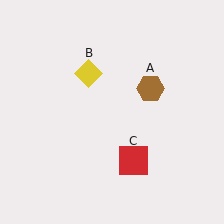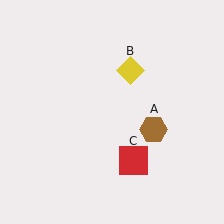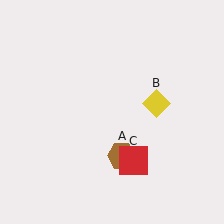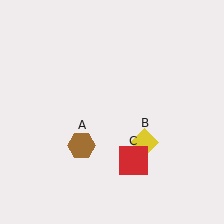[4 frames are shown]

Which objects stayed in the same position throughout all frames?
Red square (object C) remained stationary.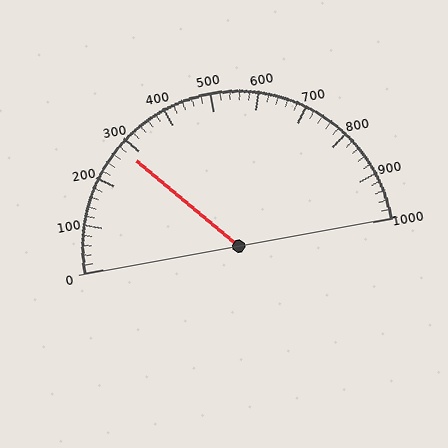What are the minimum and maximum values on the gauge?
The gauge ranges from 0 to 1000.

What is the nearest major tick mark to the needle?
The nearest major tick mark is 300.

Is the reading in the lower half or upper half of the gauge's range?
The reading is in the lower half of the range (0 to 1000).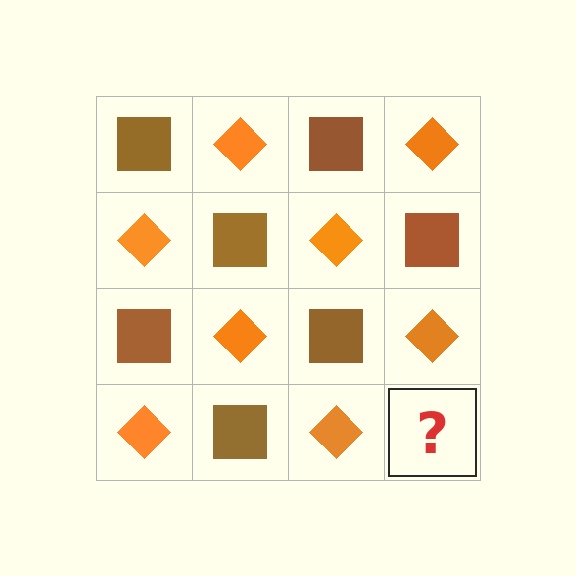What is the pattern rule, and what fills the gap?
The rule is that it alternates brown square and orange diamond in a checkerboard pattern. The gap should be filled with a brown square.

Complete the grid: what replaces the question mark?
The question mark should be replaced with a brown square.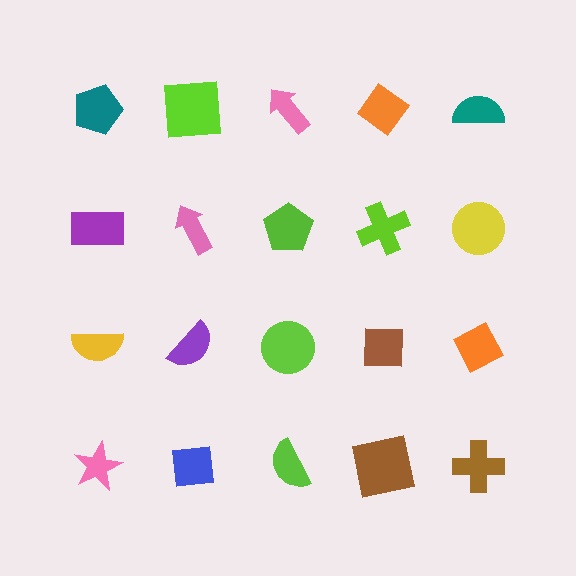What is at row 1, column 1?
A teal pentagon.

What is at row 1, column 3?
A pink arrow.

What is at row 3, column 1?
A yellow semicircle.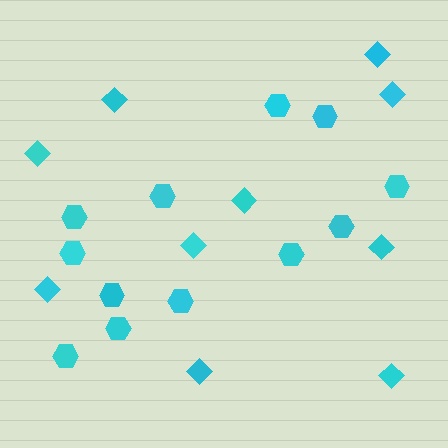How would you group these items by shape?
There are 2 groups: one group of diamonds (10) and one group of hexagons (12).